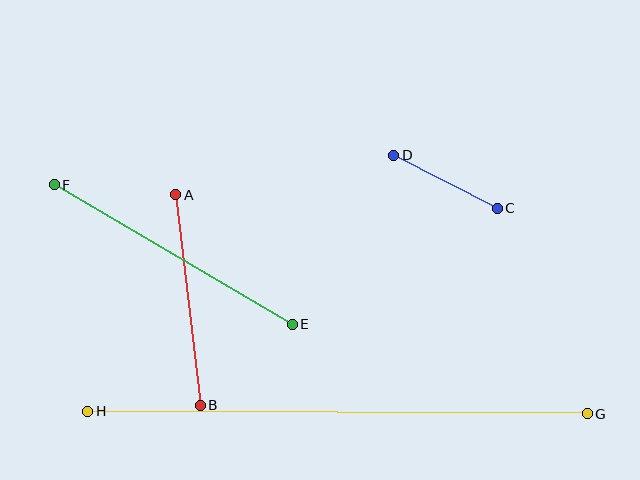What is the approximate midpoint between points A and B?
The midpoint is at approximately (188, 300) pixels.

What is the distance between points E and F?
The distance is approximately 276 pixels.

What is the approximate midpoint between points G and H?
The midpoint is at approximately (338, 413) pixels.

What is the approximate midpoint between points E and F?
The midpoint is at approximately (173, 255) pixels.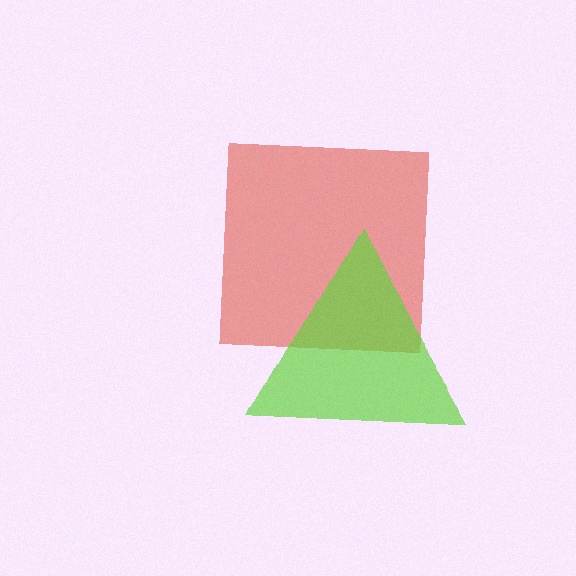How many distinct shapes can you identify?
There are 2 distinct shapes: a red square, a lime triangle.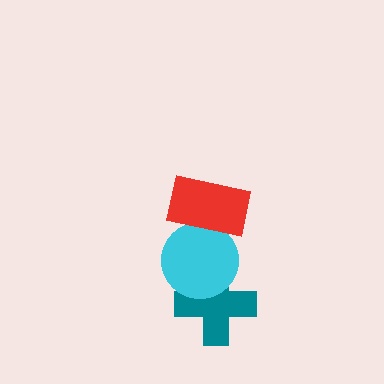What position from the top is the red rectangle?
The red rectangle is 1st from the top.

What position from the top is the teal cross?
The teal cross is 3rd from the top.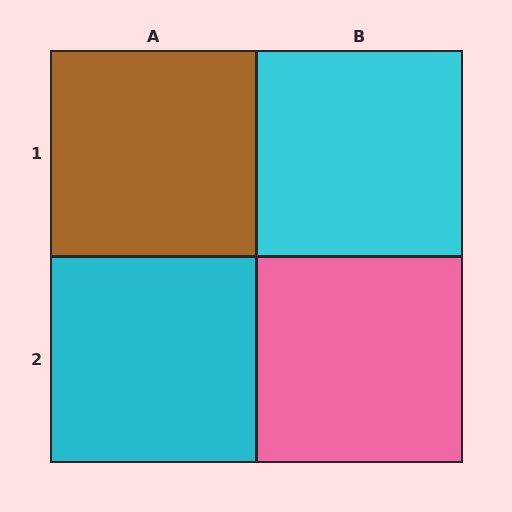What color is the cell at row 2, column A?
Cyan.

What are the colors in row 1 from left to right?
Brown, cyan.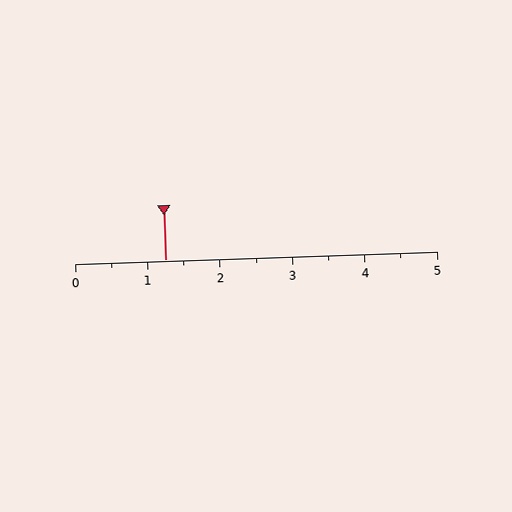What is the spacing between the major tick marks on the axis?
The major ticks are spaced 1 apart.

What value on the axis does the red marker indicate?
The marker indicates approximately 1.2.